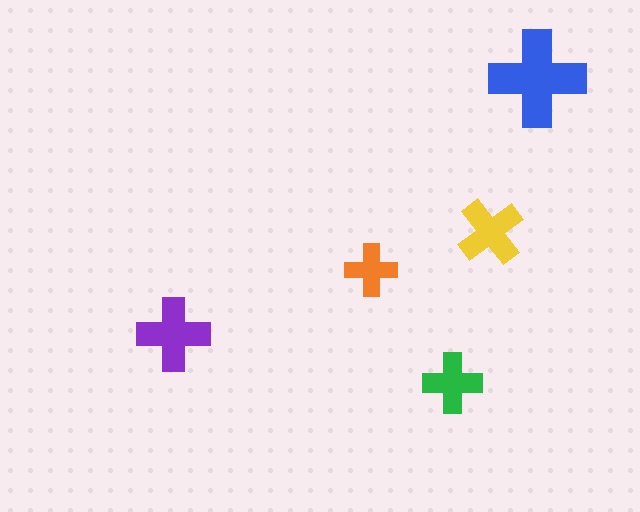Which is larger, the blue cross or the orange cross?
The blue one.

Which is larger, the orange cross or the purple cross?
The purple one.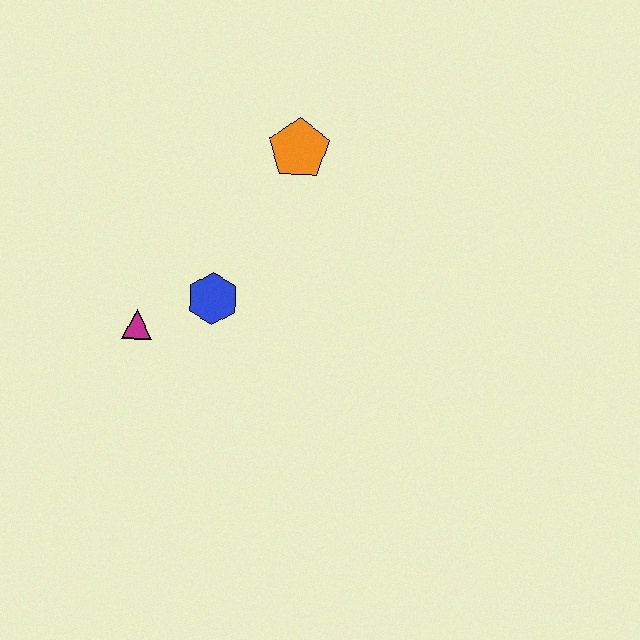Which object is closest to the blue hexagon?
The magenta triangle is closest to the blue hexagon.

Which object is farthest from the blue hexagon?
The orange pentagon is farthest from the blue hexagon.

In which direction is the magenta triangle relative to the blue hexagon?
The magenta triangle is to the left of the blue hexagon.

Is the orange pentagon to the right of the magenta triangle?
Yes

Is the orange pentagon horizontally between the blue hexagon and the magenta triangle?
No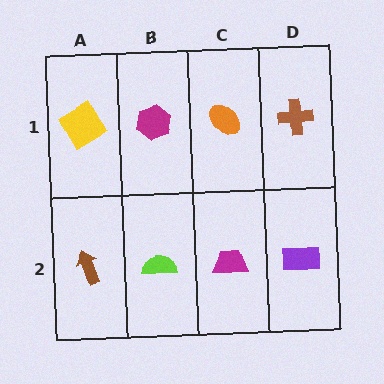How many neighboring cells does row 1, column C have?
3.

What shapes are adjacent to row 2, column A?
A yellow diamond (row 1, column A), a lime semicircle (row 2, column B).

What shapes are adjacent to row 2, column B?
A magenta hexagon (row 1, column B), a brown arrow (row 2, column A), a magenta trapezoid (row 2, column C).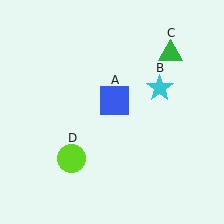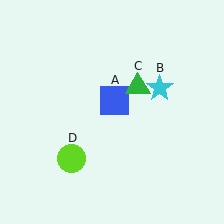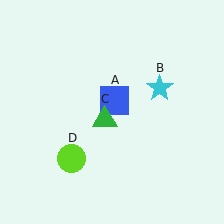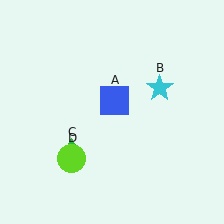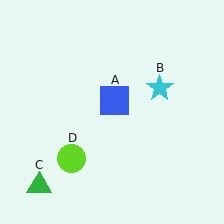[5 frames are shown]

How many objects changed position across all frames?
1 object changed position: green triangle (object C).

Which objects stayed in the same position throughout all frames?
Blue square (object A) and cyan star (object B) and lime circle (object D) remained stationary.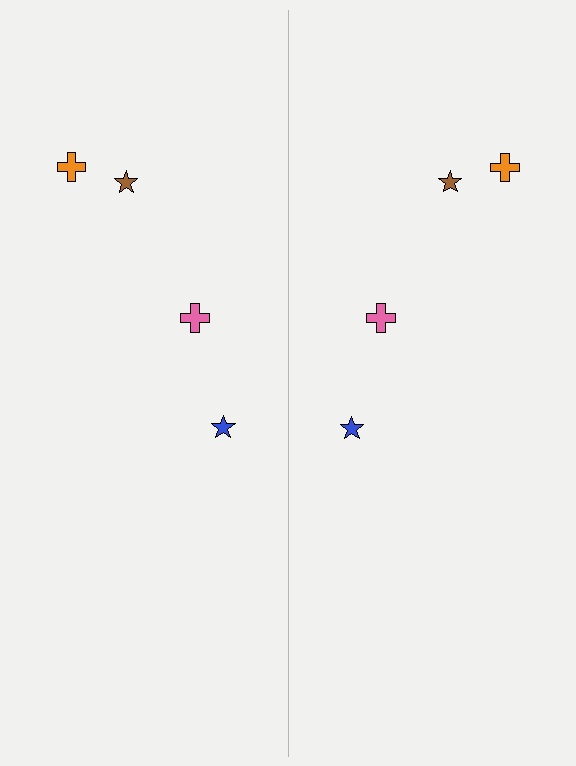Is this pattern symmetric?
Yes, this pattern has bilateral (reflection) symmetry.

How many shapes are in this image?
There are 8 shapes in this image.